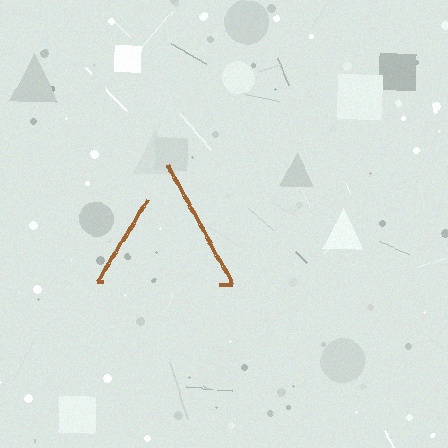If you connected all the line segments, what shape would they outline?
They would outline a triangle.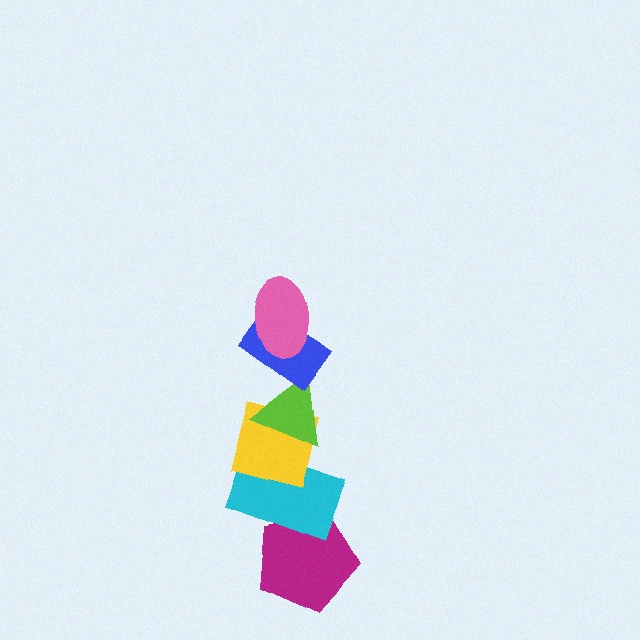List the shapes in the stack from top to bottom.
From top to bottom: the pink ellipse, the blue rectangle, the lime triangle, the yellow square, the cyan rectangle, the magenta pentagon.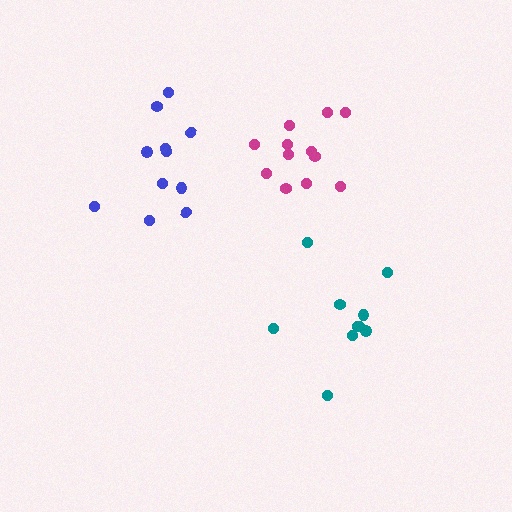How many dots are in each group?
Group 1: 12 dots, Group 2: 11 dots, Group 3: 10 dots (33 total).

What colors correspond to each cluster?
The clusters are colored: magenta, blue, teal.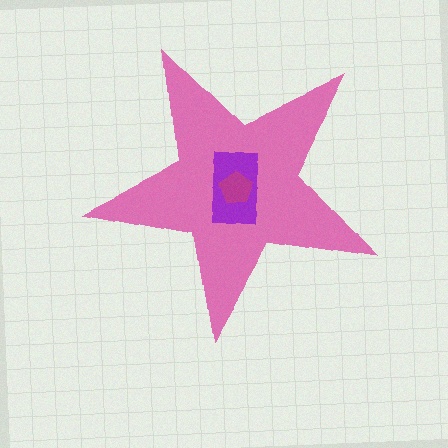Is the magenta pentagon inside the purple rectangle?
Yes.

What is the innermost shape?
The magenta pentagon.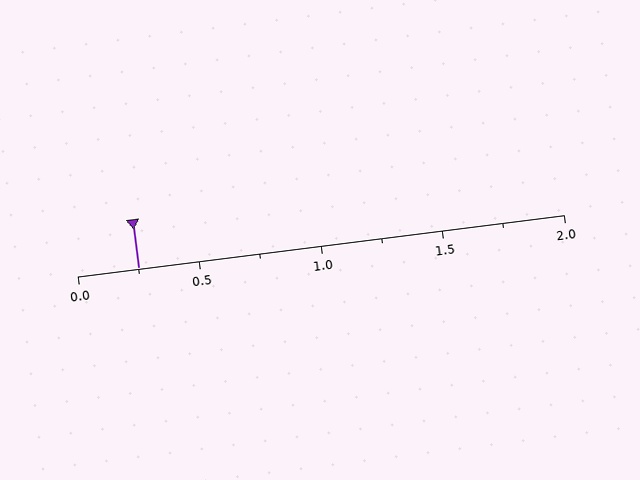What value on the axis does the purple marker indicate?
The marker indicates approximately 0.25.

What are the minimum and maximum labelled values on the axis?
The axis runs from 0.0 to 2.0.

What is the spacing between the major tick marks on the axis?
The major ticks are spaced 0.5 apart.